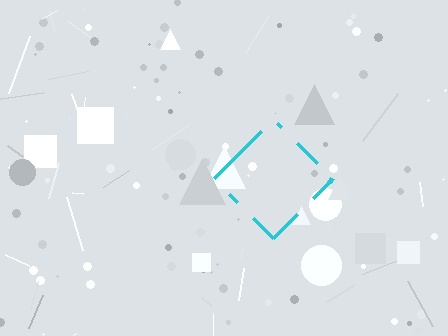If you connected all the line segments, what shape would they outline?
They would outline a diamond.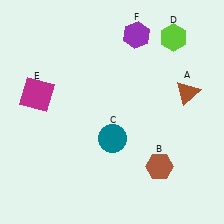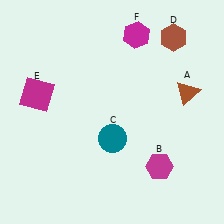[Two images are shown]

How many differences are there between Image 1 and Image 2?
There are 3 differences between the two images.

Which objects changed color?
B changed from brown to magenta. D changed from lime to brown. F changed from purple to magenta.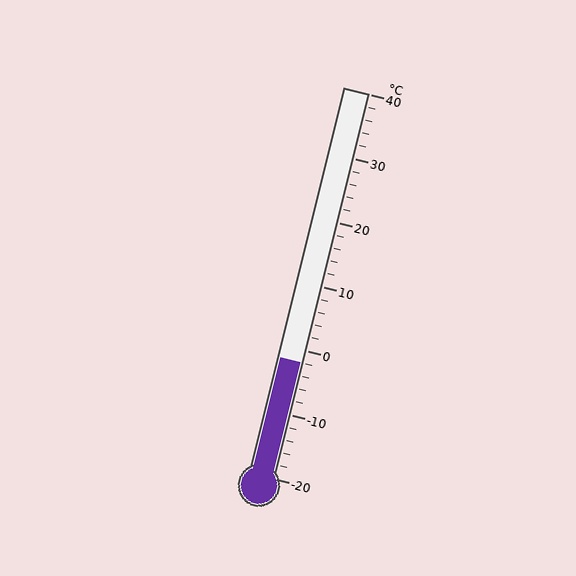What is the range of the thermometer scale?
The thermometer scale ranges from -20°C to 40°C.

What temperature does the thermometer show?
The thermometer shows approximately -2°C.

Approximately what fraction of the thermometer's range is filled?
The thermometer is filled to approximately 30% of its range.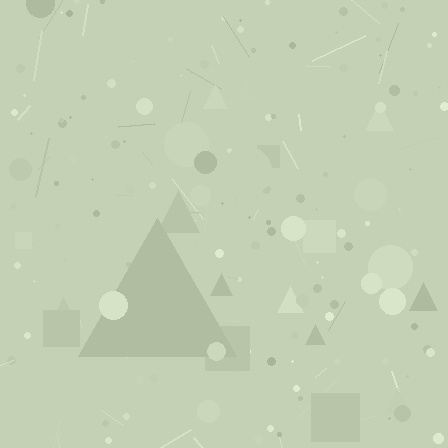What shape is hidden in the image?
A triangle is hidden in the image.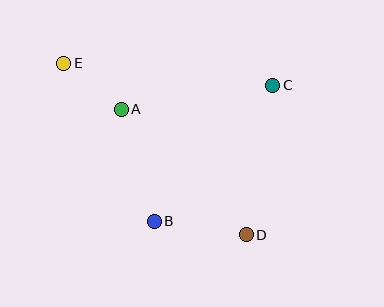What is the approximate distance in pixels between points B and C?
The distance between B and C is approximately 180 pixels.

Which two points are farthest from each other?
Points D and E are farthest from each other.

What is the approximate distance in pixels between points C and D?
The distance between C and D is approximately 152 pixels.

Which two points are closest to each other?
Points A and E are closest to each other.